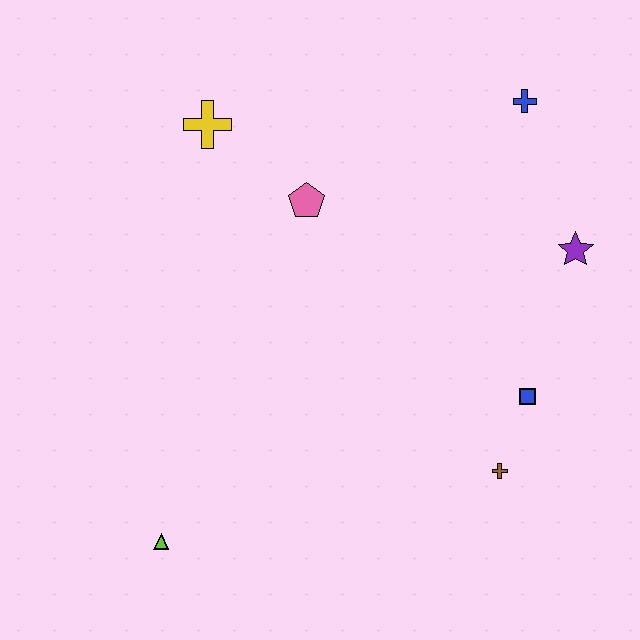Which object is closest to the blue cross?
The purple star is closest to the blue cross.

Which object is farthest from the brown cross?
The yellow cross is farthest from the brown cross.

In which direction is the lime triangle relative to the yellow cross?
The lime triangle is below the yellow cross.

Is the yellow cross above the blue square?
Yes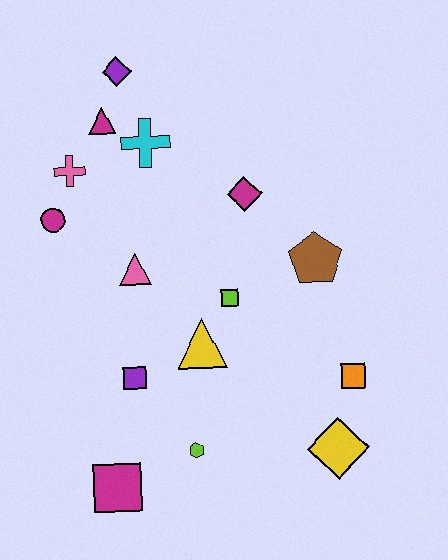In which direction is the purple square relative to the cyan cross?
The purple square is below the cyan cross.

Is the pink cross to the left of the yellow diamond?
Yes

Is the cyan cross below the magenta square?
No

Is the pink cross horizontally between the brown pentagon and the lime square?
No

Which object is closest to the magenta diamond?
The brown pentagon is closest to the magenta diamond.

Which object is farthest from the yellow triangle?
The purple diamond is farthest from the yellow triangle.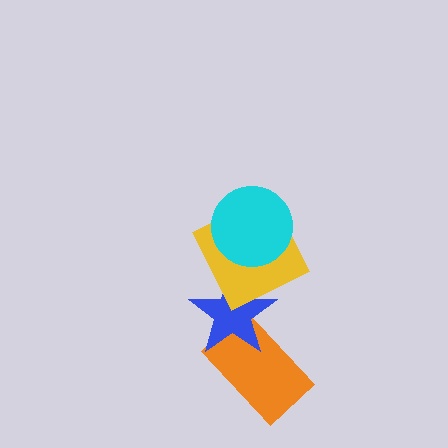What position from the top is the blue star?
The blue star is 3rd from the top.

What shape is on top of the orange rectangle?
The blue star is on top of the orange rectangle.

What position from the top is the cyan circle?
The cyan circle is 1st from the top.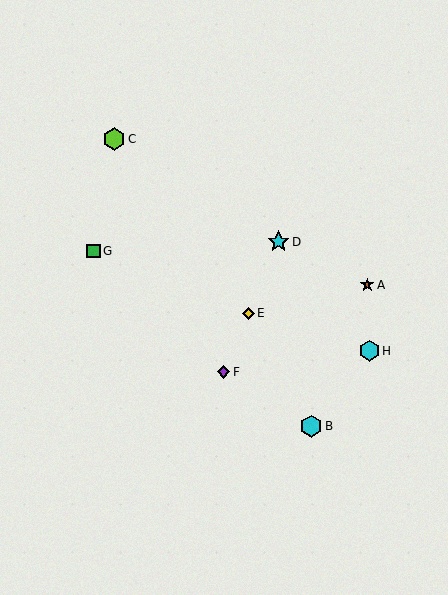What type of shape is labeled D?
Shape D is a cyan star.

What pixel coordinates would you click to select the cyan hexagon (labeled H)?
Click at (369, 351) to select the cyan hexagon H.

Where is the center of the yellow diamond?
The center of the yellow diamond is at (248, 313).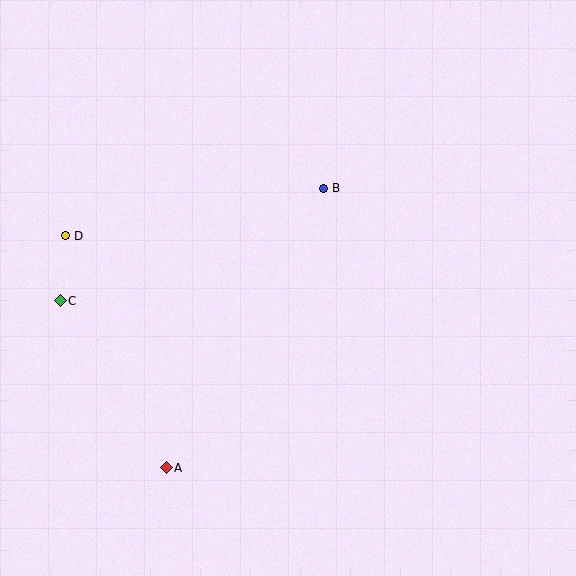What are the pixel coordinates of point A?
Point A is at (166, 468).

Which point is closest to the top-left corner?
Point D is closest to the top-left corner.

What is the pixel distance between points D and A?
The distance between D and A is 253 pixels.